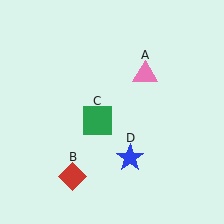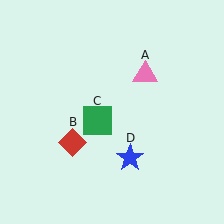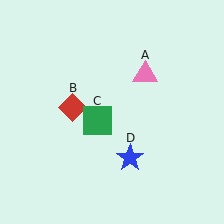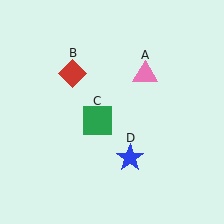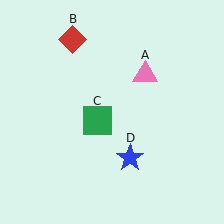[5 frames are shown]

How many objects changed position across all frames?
1 object changed position: red diamond (object B).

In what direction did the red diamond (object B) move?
The red diamond (object B) moved up.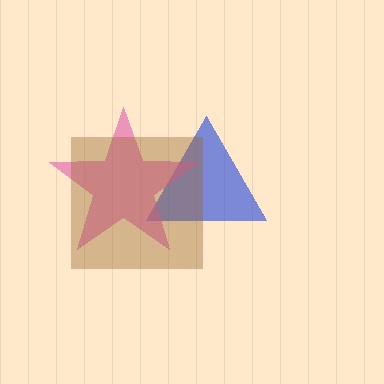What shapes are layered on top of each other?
The layered shapes are: a blue triangle, a pink star, a brown square.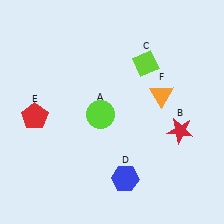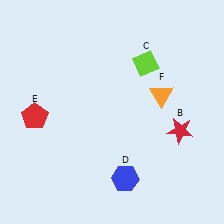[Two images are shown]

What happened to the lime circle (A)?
The lime circle (A) was removed in Image 2. It was in the bottom-left area of Image 1.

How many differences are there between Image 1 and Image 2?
There is 1 difference between the two images.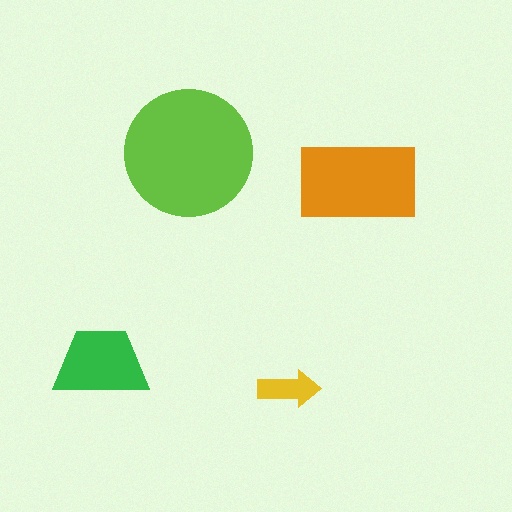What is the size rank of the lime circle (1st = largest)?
1st.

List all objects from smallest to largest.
The yellow arrow, the green trapezoid, the orange rectangle, the lime circle.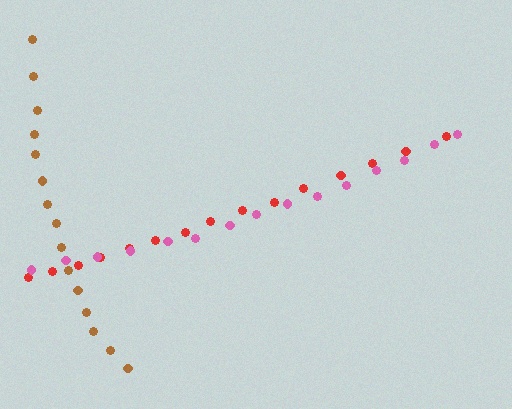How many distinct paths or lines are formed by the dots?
There are 3 distinct paths.